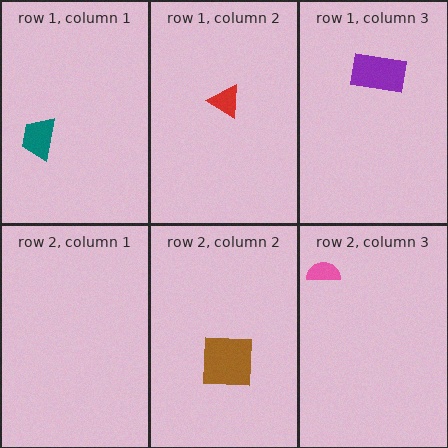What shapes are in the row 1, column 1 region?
The teal trapezoid.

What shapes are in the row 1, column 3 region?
The purple rectangle.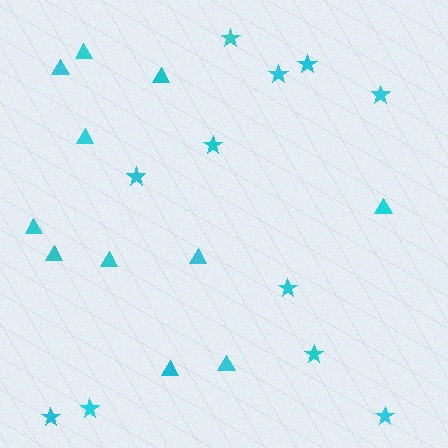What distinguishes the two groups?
There are 2 groups: one group of triangles (11) and one group of stars (11).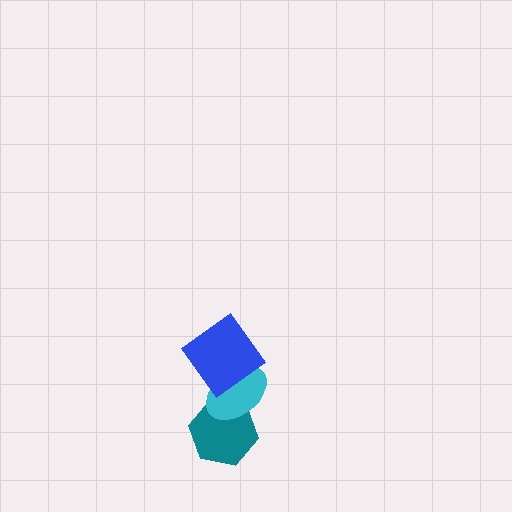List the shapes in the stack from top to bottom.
From top to bottom: the blue diamond, the cyan ellipse, the teal hexagon.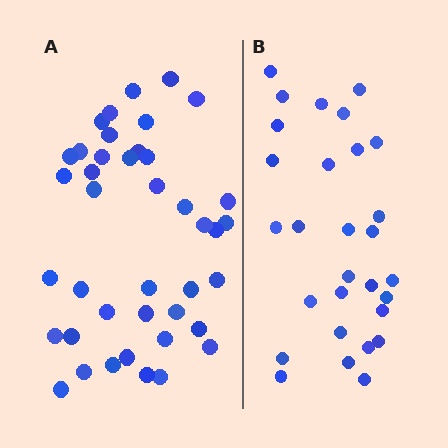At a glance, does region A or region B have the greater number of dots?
Region A (the left region) has more dots.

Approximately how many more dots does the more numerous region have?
Region A has roughly 12 or so more dots than region B.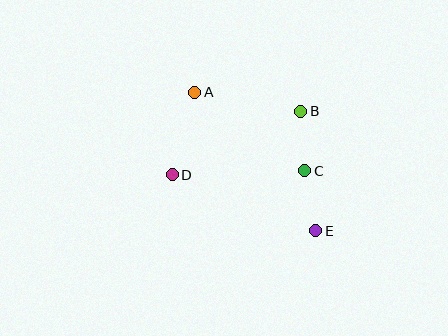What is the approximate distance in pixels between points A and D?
The distance between A and D is approximately 85 pixels.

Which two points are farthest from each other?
Points A and E are farthest from each other.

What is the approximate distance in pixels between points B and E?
The distance between B and E is approximately 121 pixels.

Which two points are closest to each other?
Points B and C are closest to each other.